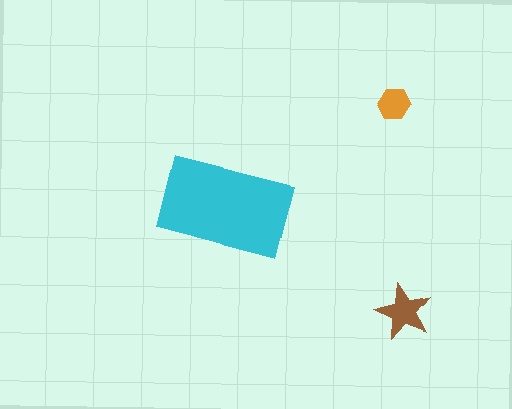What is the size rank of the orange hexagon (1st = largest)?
3rd.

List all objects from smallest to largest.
The orange hexagon, the brown star, the cyan rectangle.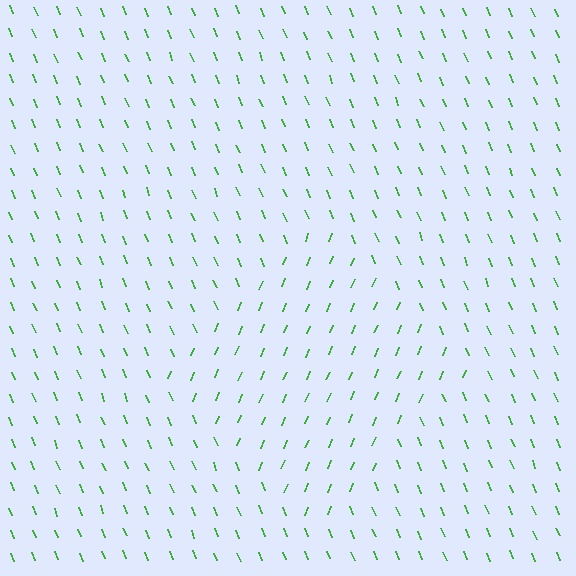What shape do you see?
I see a diamond.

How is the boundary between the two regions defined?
The boundary is defined purely by a change in line orientation (approximately 45 degrees difference). All lines are the same color and thickness.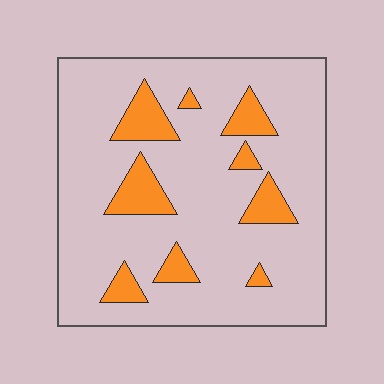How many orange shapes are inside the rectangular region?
9.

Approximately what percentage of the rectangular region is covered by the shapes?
Approximately 15%.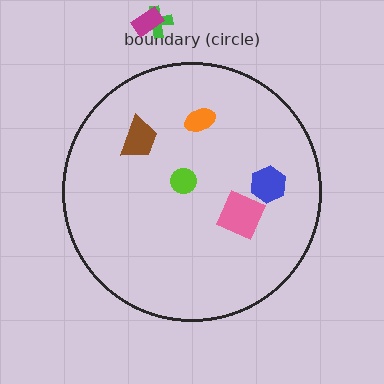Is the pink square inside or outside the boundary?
Inside.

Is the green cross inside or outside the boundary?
Outside.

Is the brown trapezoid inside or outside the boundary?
Inside.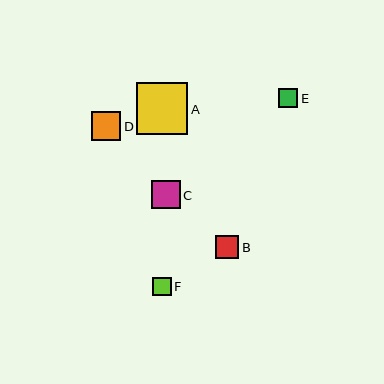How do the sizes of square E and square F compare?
Square E and square F are approximately the same size.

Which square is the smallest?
Square F is the smallest with a size of approximately 18 pixels.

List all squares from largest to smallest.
From largest to smallest: A, D, C, B, E, F.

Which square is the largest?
Square A is the largest with a size of approximately 52 pixels.